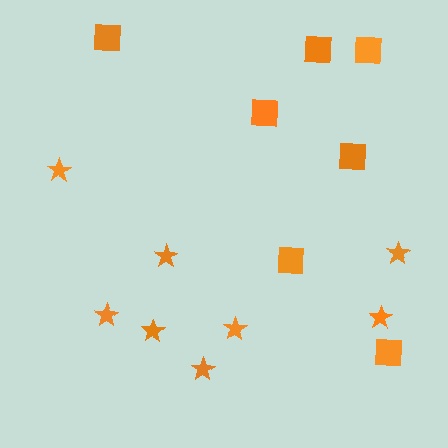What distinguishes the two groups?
There are 2 groups: one group of squares (7) and one group of stars (8).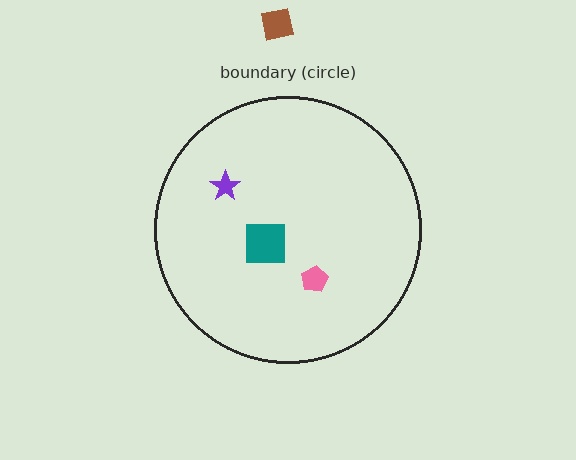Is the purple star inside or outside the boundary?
Inside.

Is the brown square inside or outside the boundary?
Outside.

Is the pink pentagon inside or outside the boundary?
Inside.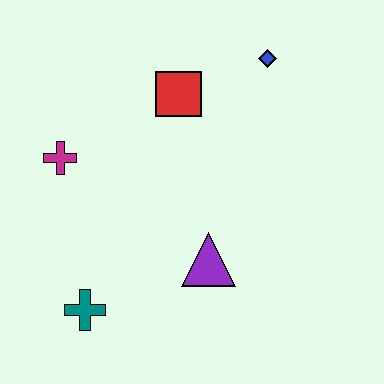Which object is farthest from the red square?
The teal cross is farthest from the red square.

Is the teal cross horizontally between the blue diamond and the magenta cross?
Yes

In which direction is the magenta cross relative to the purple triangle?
The magenta cross is to the left of the purple triangle.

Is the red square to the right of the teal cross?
Yes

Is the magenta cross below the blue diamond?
Yes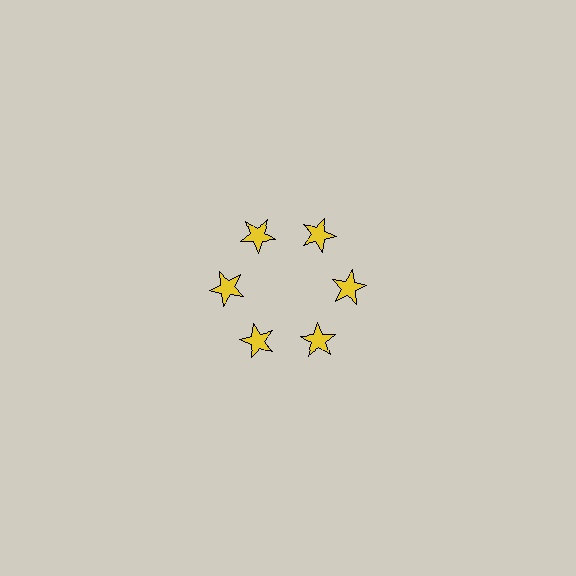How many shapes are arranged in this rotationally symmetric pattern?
There are 6 shapes, arranged in 6 groups of 1.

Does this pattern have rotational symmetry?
Yes, this pattern has 6-fold rotational symmetry. It looks the same after rotating 60 degrees around the center.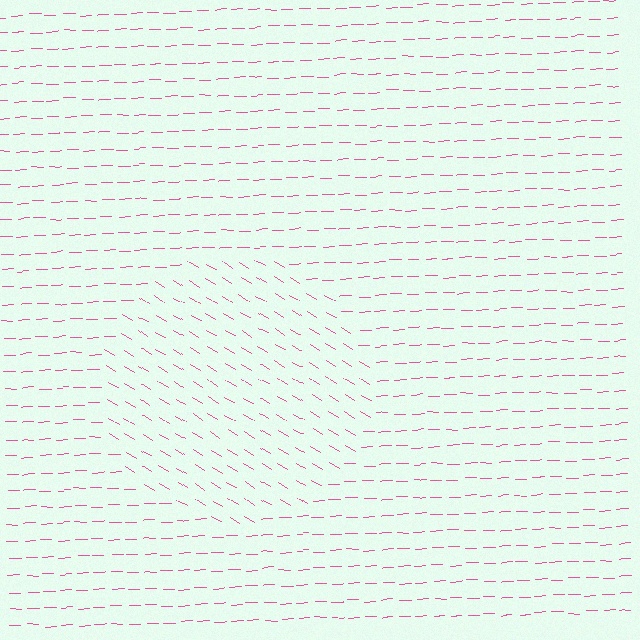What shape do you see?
I see a circle.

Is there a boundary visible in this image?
Yes, there is a texture boundary formed by a change in line orientation.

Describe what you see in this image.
The image is filled with small pink line segments. A circle region in the image has lines oriented differently from the surrounding lines, creating a visible texture boundary.